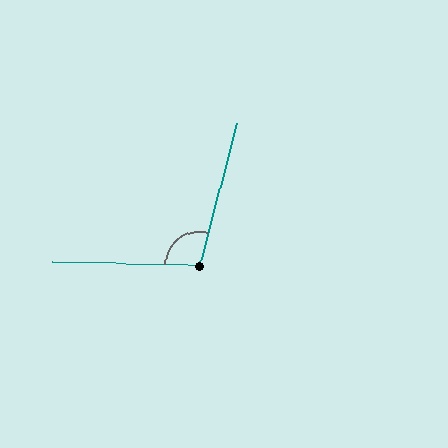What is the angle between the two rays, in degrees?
Approximately 104 degrees.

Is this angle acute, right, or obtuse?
It is obtuse.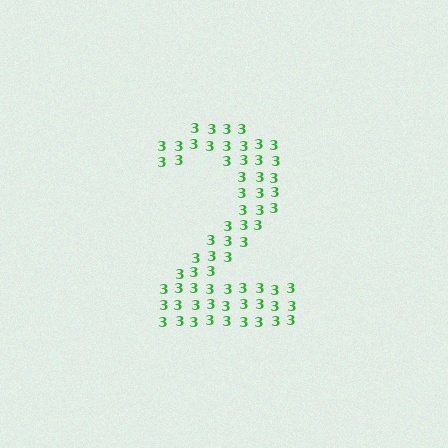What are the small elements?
The small elements are digit 3's.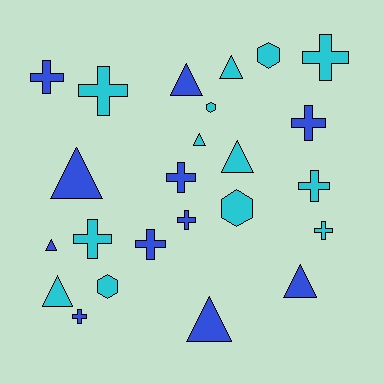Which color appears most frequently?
Cyan, with 13 objects.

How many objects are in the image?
There are 24 objects.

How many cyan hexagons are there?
There are 4 cyan hexagons.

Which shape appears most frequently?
Cross, with 11 objects.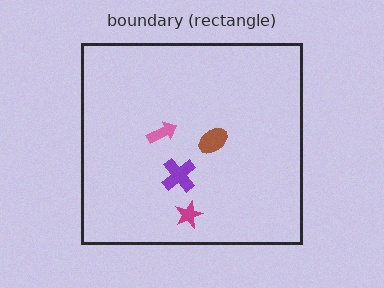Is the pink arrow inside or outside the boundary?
Inside.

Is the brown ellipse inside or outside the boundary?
Inside.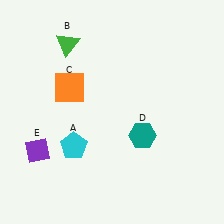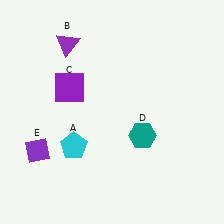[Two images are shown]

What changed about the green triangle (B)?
In Image 1, B is green. In Image 2, it changed to purple.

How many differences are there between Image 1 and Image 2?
There are 2 differences between the two images.